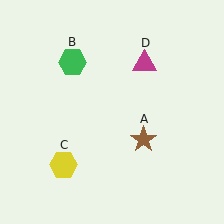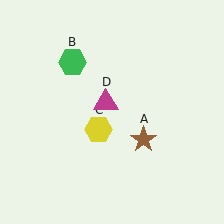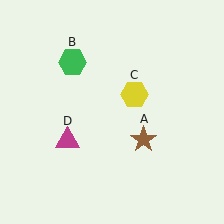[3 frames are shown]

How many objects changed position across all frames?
2 objects changed position: yellow hexagon (object C), magenta triangle (object D).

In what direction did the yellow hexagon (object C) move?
The yellow hexagon (object C) moved up and to the right.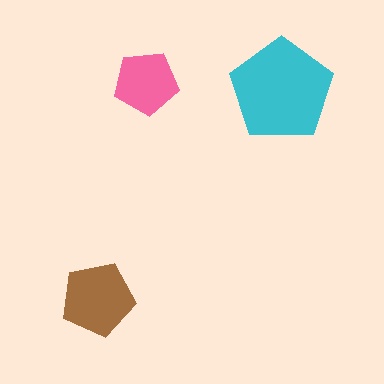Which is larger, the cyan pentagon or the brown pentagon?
The cyan one.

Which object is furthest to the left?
The brown pentagon is leftmost.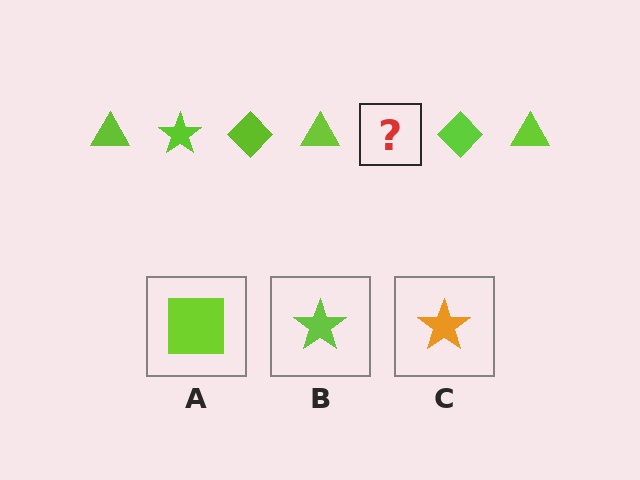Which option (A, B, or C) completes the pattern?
B.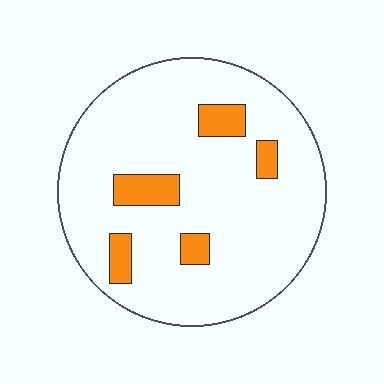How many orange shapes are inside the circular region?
5.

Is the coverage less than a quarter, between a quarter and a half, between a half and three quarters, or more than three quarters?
Less than a quarter.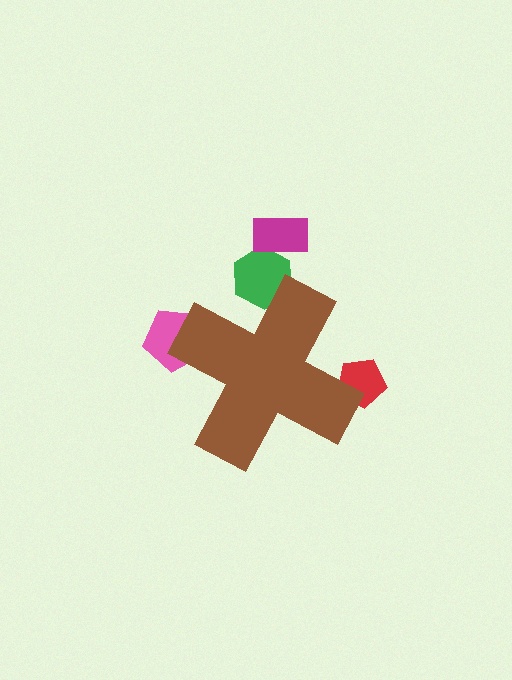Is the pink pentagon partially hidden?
Yes, the pink pentagon is partially hidden behind the brown cross.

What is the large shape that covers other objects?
A brown cross.